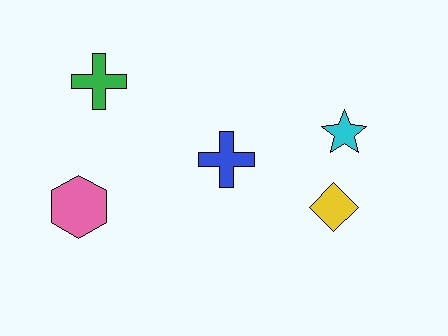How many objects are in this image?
There are 5 objects.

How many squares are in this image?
There are no squares.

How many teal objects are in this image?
There are no teal objects.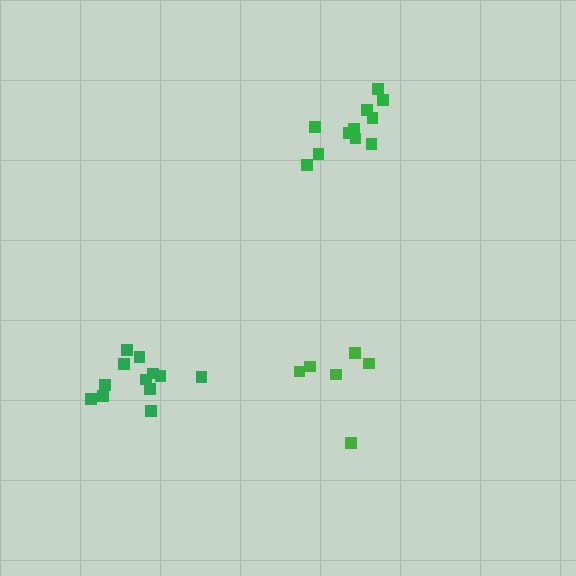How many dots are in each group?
Group 1: 12 dots, Group 2: 6 dots, Group 3: 11 dots (29 total).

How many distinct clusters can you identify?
There are 3 distinct clusters.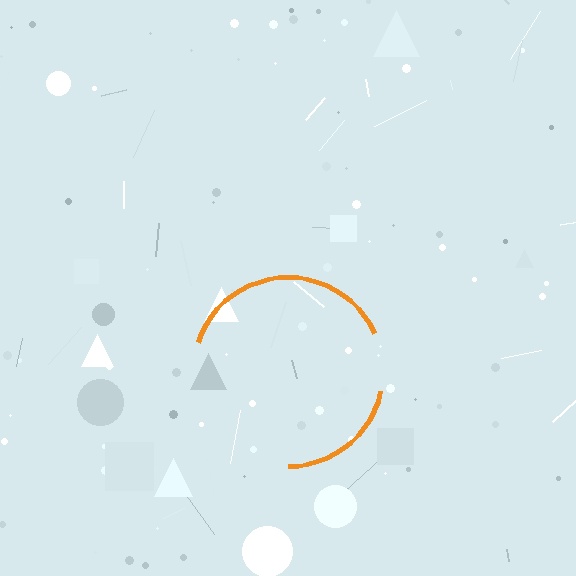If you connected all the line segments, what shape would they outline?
They would outline a circle.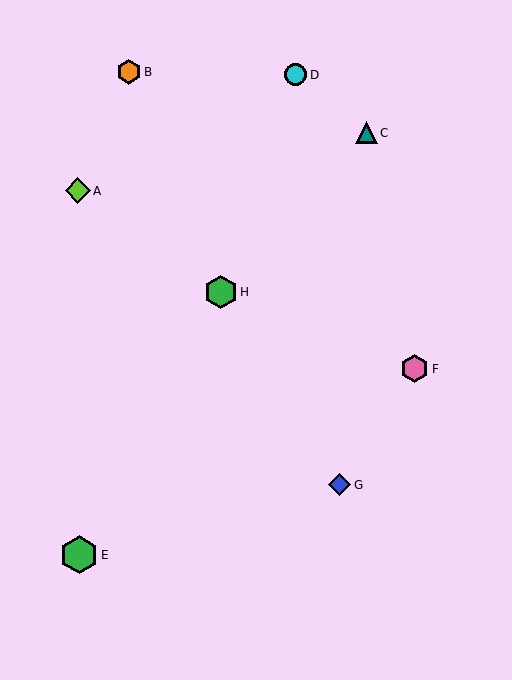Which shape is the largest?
The green hexagon (labeled E) is the largest.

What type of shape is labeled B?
Shape B is an orange hexagon.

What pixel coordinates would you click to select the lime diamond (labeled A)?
Click at (78, 191) to select the lime diamond A.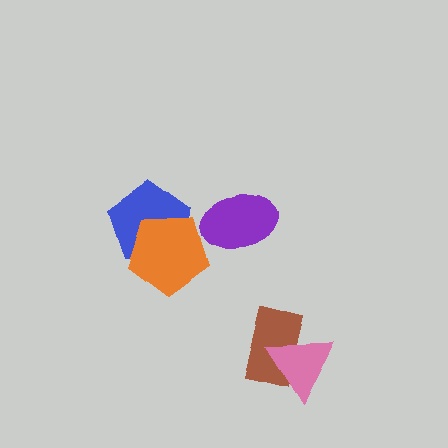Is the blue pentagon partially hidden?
Yes, it is partially covered by another shape.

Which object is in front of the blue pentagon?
The orange pentagon is in front of the blue pentagon.